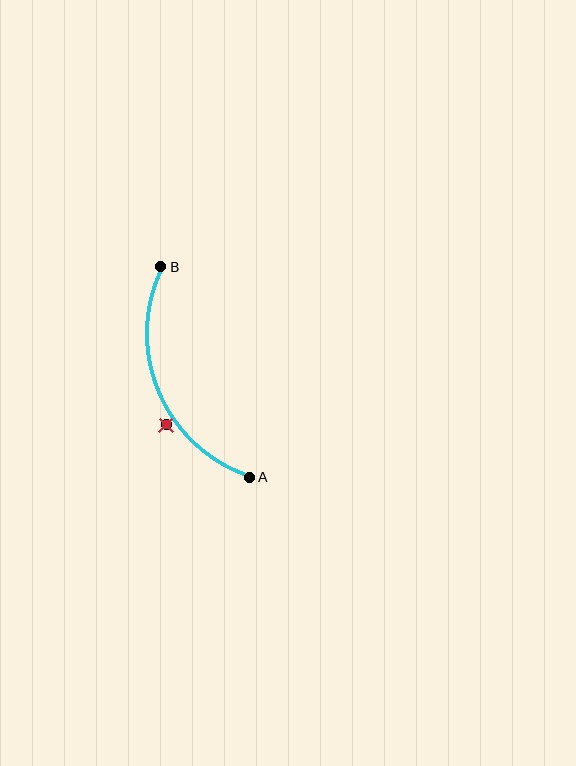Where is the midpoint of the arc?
The arc midpoint is the point on the curve farthest from the straight line joining A and B. It sits to the left of that line.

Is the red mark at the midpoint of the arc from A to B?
No — the red mark does not lie on the arc at all. It sits slightly outside the curve.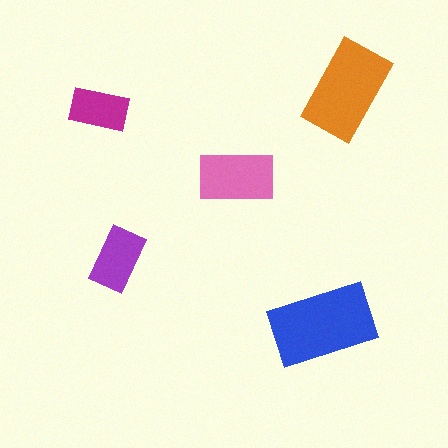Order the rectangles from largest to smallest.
the blue one, the orange one, the pink one, the purple one, the magenta one.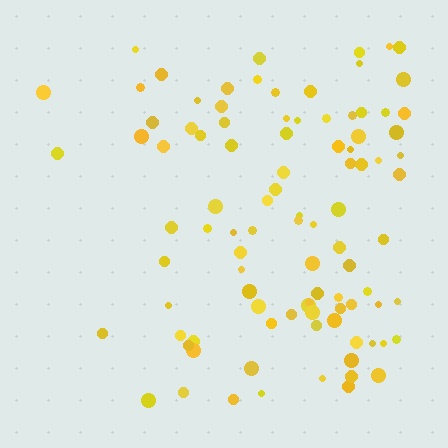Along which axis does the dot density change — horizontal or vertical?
Horizontal.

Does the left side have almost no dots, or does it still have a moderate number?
Still a moderate number, just noticeably fewer than the right.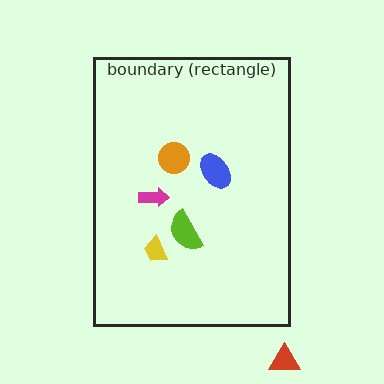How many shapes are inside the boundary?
5 inside, 1 outside.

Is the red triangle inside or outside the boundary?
Outside.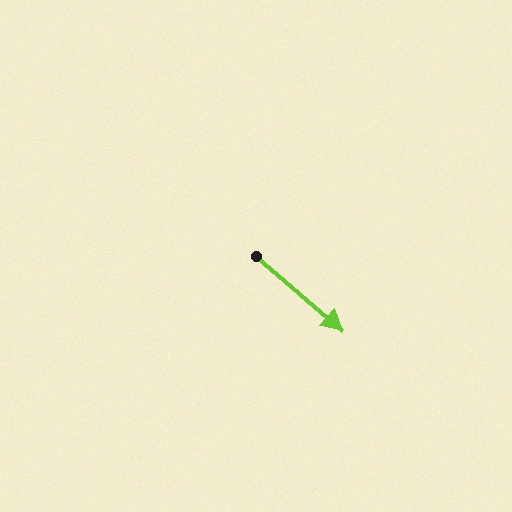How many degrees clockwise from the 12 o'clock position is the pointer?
Approximately 131 degrees.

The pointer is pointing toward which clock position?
Roughly 4 o'clock.